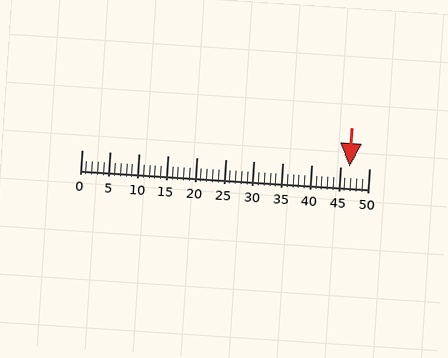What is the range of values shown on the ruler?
The ruler shows values from 0 to 50.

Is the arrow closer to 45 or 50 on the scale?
The arrow is closer to 45.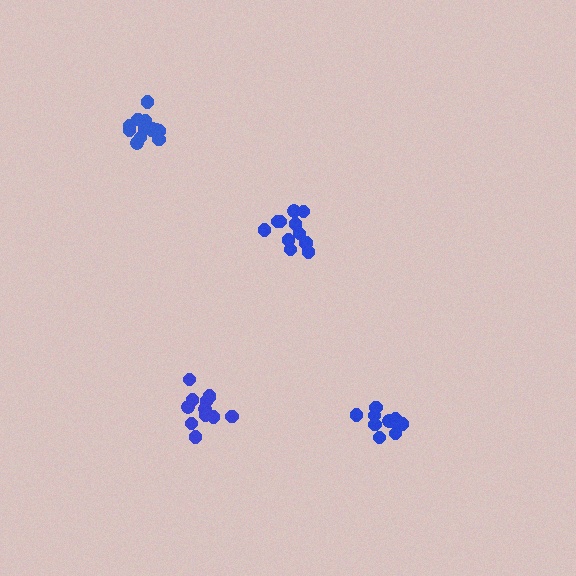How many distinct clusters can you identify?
There are 4 distinct clusters.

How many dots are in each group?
Group 1: 11 dots, Group 2: 12 dots, Group 3: 13 dots, Group 4: 12 dots (48 total).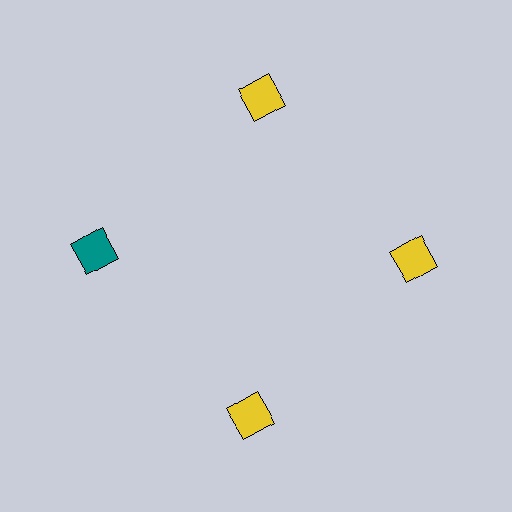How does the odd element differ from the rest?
It has a different color: teal instead of yellow.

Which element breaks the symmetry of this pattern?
The teal diamond at roughly the 9 o'clock position breaks the symmetry. All other shapes are yellow diamonds.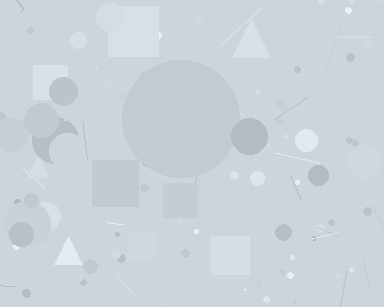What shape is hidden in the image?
A circle is hidden in the image.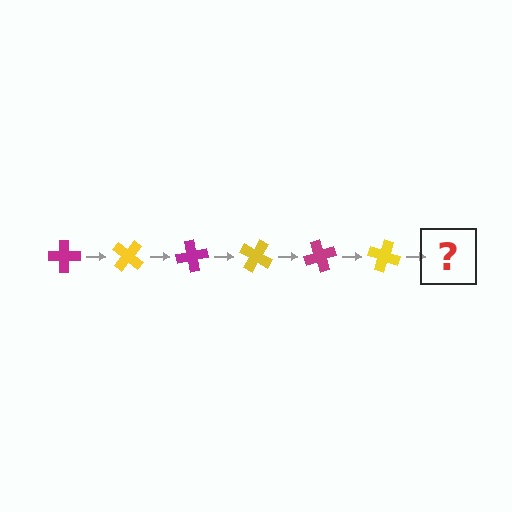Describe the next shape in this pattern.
It should be a magenta cross, rotated 240 degrees from the start.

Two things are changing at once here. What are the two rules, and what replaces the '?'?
The two rules are that it rotates 40 degrees each step and the color cycles through magenta and yellow. The '?' should be a magenta cross, rotated 240 degrees from the start.